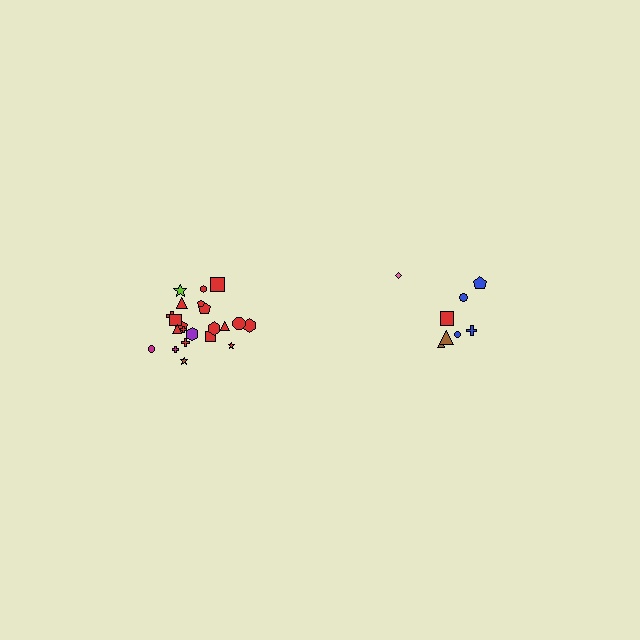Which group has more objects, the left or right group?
The left group.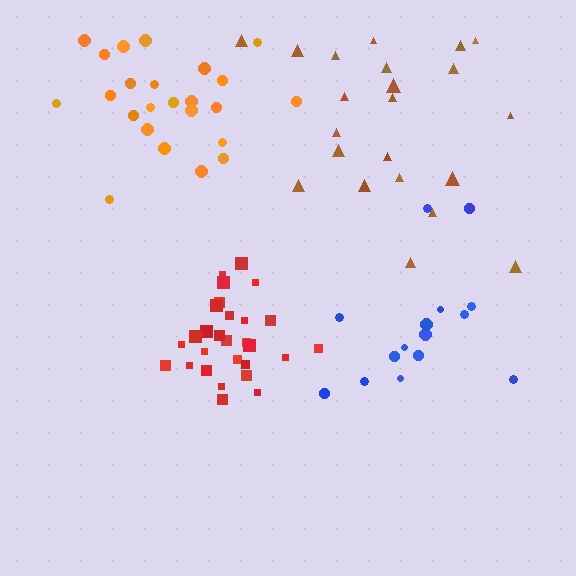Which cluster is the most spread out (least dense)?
Brown.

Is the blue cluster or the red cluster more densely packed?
Red.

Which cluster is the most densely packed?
Red.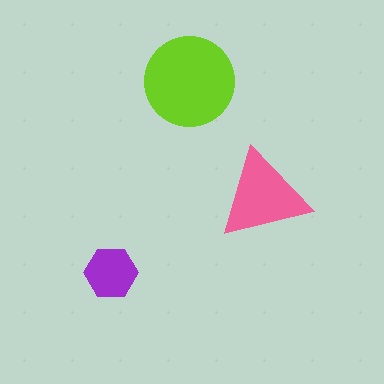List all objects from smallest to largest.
The purple hexagon, the pink triangle, the lime circle.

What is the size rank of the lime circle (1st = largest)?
1st.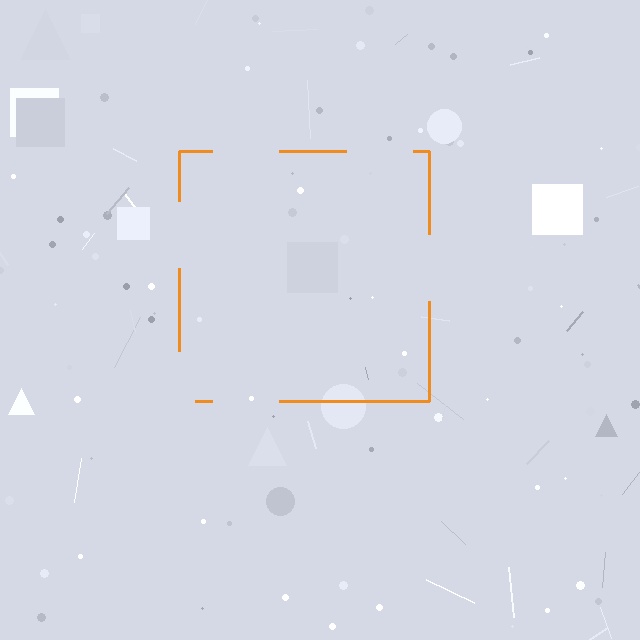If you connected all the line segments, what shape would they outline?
They would outline a square.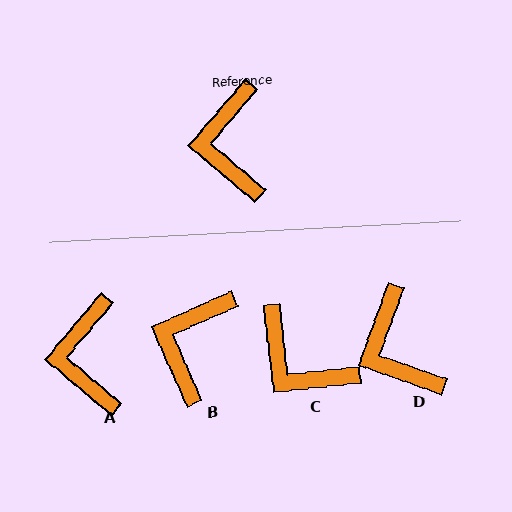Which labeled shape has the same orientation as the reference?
A.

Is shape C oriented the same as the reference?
No, it is off by about 47 degrees.